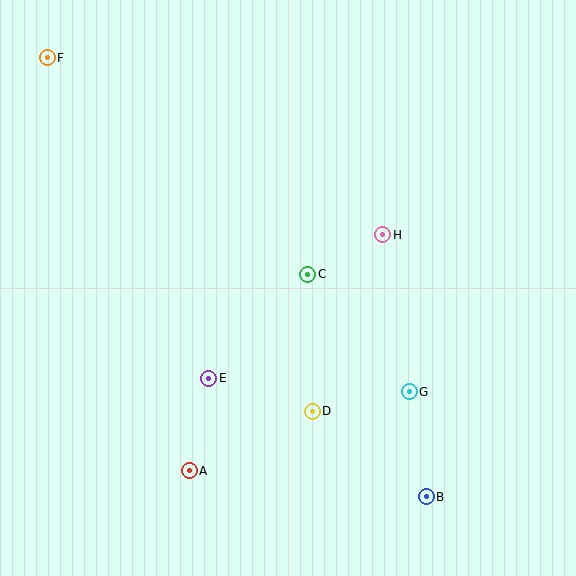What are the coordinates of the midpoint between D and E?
The midpoint between D and E is at (261, 395).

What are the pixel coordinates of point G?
Point G is at (409, 392).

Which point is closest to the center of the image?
Point C at (308, 274) is closest to the center.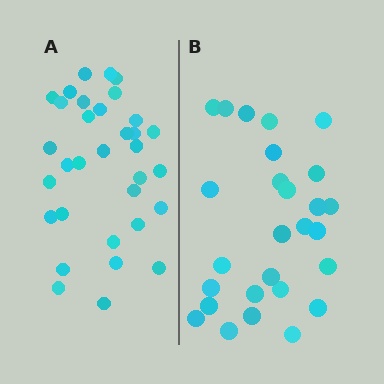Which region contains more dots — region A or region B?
Region A (the left region) has more dots.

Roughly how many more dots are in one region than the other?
Region A has about 6 more dots than region B.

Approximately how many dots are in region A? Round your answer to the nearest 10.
About 30 dots. (The exact count is 33, which rounds to 30.)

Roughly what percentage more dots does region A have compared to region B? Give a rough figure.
About 20% more.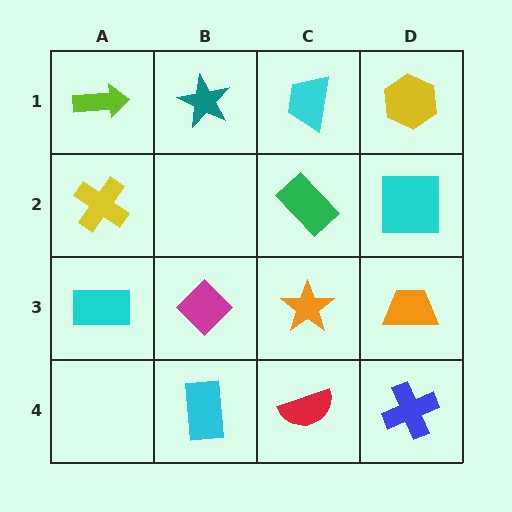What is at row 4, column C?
A red semicircle.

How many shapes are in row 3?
4 shapes.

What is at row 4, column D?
A blue cross.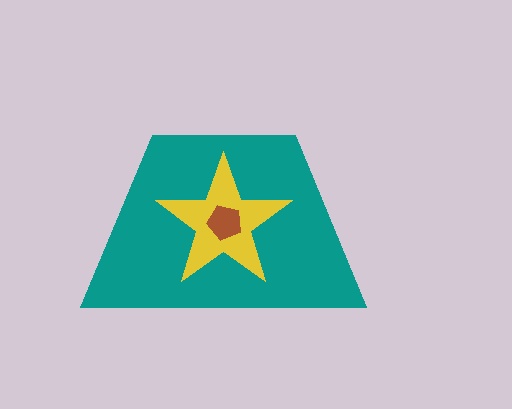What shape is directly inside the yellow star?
The brown pentagon.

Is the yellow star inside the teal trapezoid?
Yes.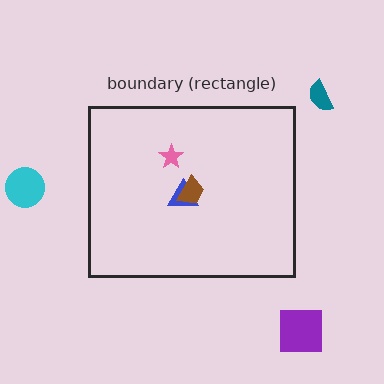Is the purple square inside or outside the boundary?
Outside.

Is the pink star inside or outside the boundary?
Inside.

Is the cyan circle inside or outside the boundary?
Outside.